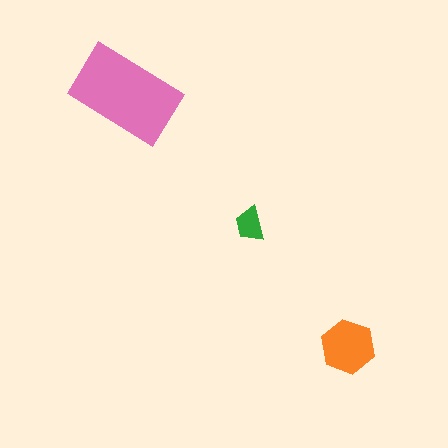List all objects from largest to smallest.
The pink rectangle, the orange hexagon, the green trapezoid.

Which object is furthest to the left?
The pink rectangle is leftmost.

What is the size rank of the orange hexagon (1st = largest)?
2nd.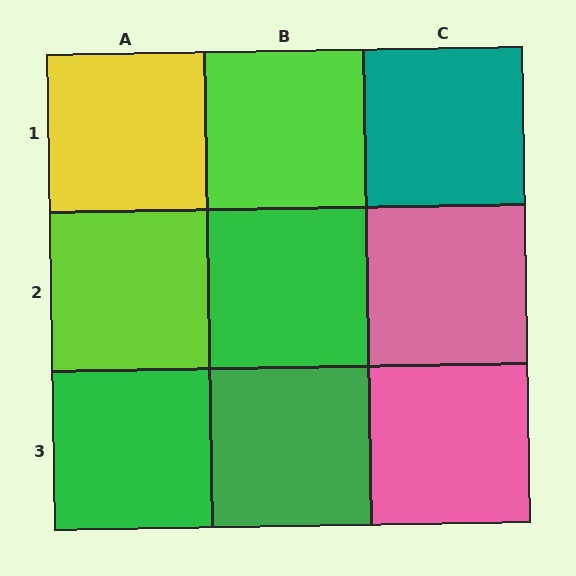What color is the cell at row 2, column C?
Pink.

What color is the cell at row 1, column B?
Lime.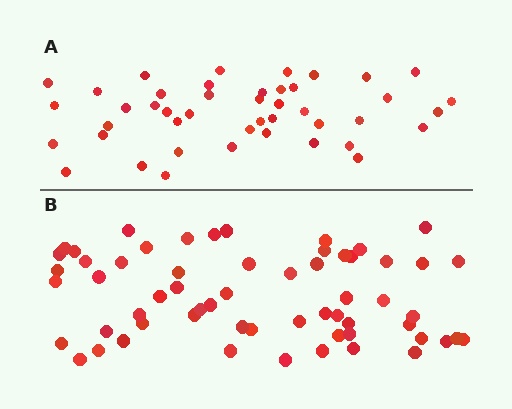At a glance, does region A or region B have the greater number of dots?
Region B (the bottom region) has more dots.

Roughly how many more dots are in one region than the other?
Region B has approximately 15 more dots than region A.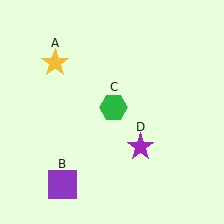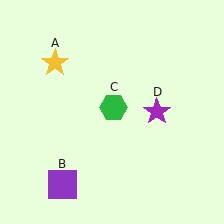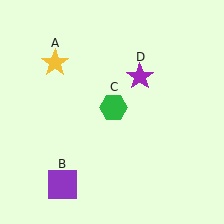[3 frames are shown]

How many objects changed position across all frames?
1 object changed position: purple star (object D).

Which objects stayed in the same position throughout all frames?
Yellow star (object A) and purple square (object B) and green hexagon (object C) remained stationary.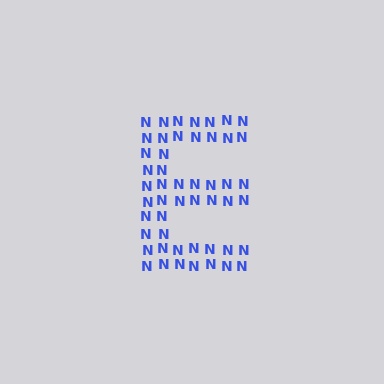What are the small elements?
The small elements are letter N's.